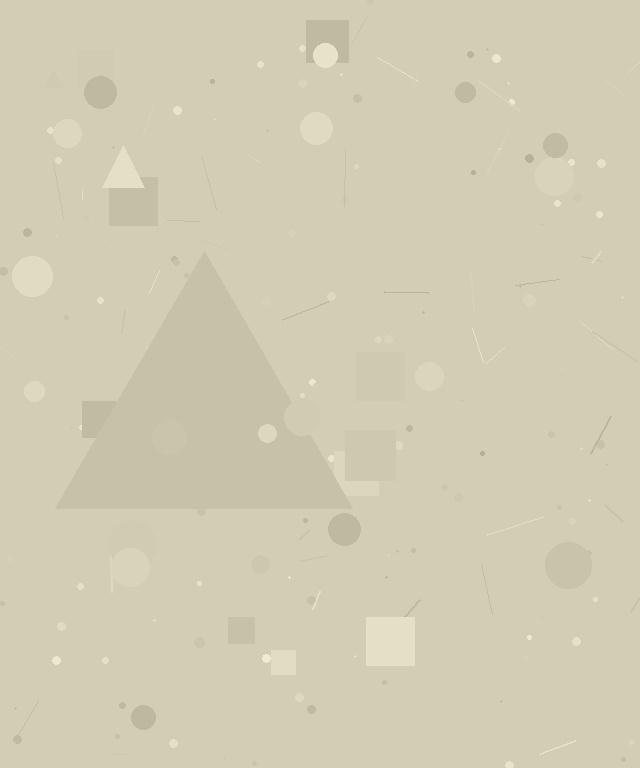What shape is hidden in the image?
A triangle is hidden in the image.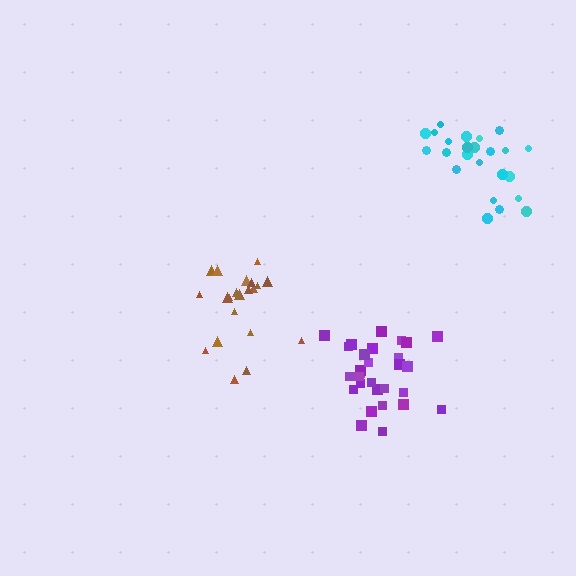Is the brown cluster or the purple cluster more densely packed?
Purple.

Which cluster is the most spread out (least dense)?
Brown.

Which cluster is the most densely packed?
Cyan.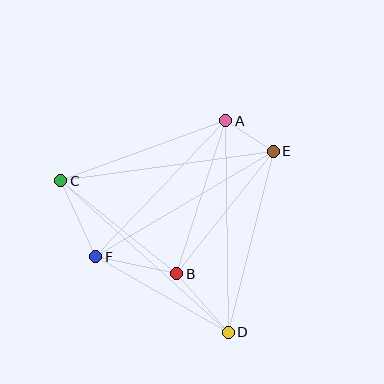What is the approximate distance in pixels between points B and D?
The distance between B and D is approximately 78 pixels.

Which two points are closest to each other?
Points A and E are closest to each other.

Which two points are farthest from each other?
Points C and D are farthest from each other.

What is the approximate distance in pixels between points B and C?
The distance between B and C is approximately 148 pixels.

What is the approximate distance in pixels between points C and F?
The distance between C and F is approximately 84 pixels.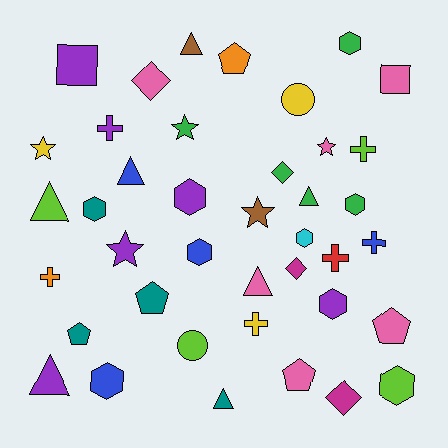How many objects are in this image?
There are 40 objects.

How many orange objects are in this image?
There are 2 orange objects.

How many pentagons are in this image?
There are 5 pentagons.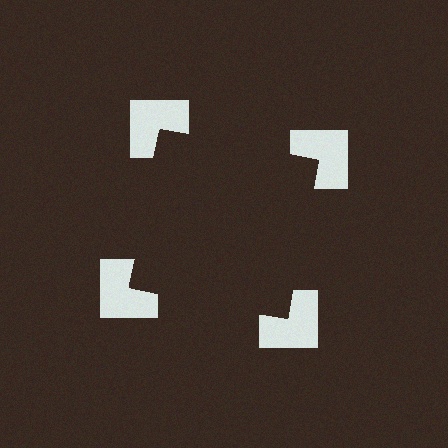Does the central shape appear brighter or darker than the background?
It typically appears slightly darker than the background, even though no actual brightness change is drawn.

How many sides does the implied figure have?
4 sides.